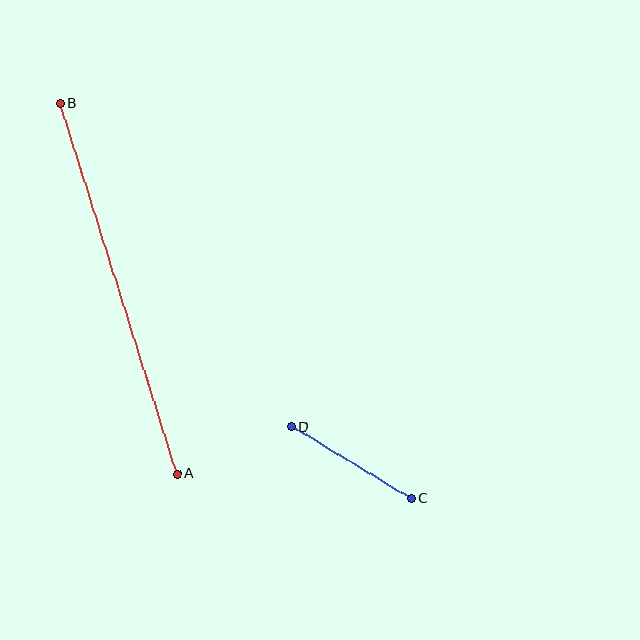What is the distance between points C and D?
The distance is approximately 139 pixels.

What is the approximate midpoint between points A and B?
The midpoint is at approximately (119, 289) pixels.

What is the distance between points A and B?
The distance is approximately 388 pixels.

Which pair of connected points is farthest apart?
Points A and B are farthest apart.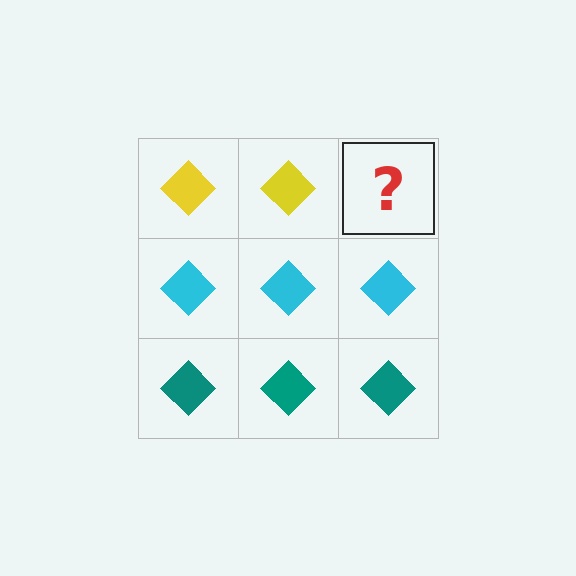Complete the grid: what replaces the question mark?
The question mark should be replaced with a yellow diamond.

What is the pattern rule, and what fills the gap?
The rule is that each row has a consistent color. The gap should be filled with a yellow diamond.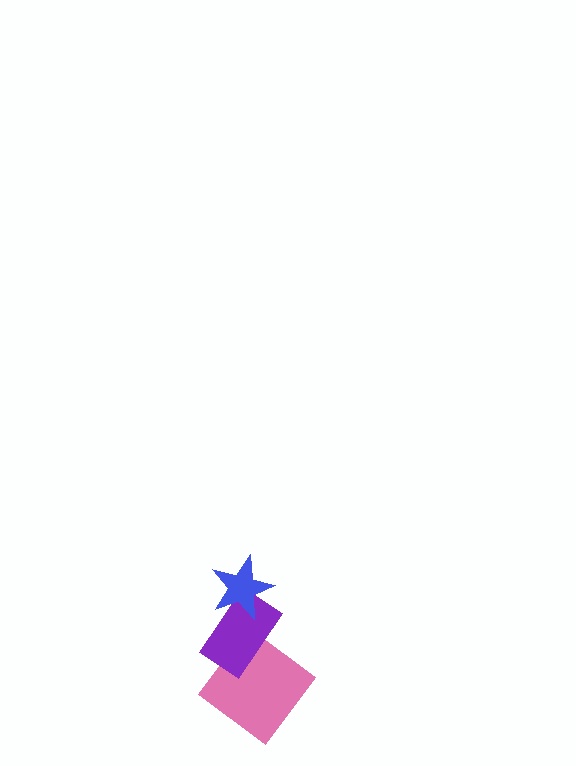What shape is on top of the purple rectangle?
The blue star is on top of the purple rectangle.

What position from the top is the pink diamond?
The pink diamond is 3rd from the top.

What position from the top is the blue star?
The blue star is 1st from the top.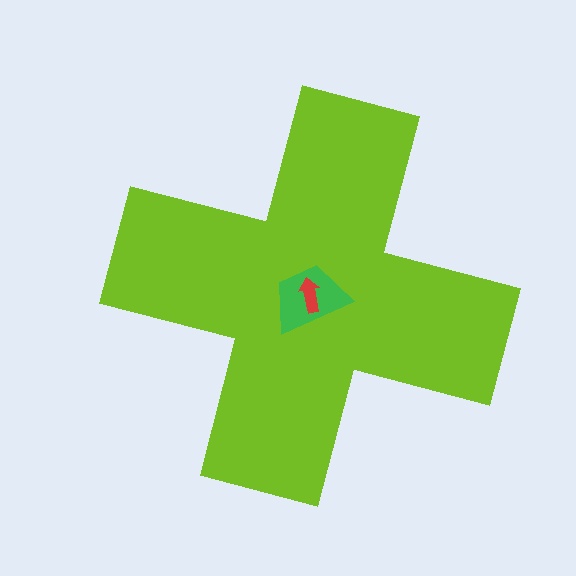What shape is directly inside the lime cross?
The green trapezoid.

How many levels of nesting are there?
3.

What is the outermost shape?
The lime cross.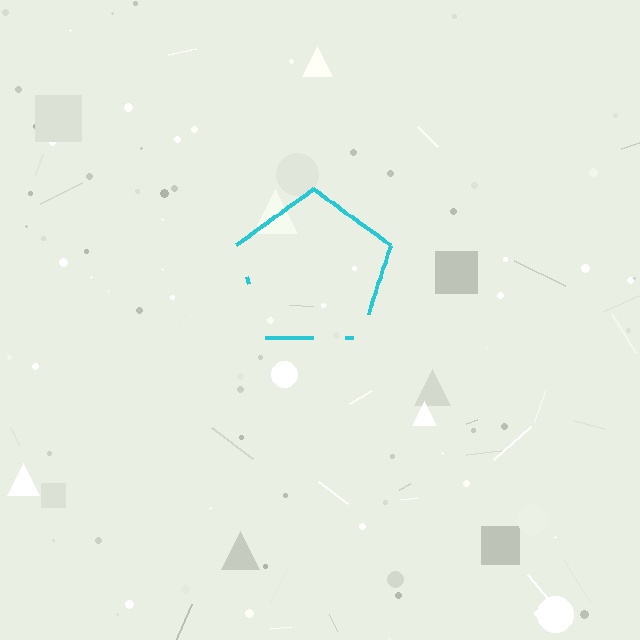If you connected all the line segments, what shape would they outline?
They would outline a pentagon.